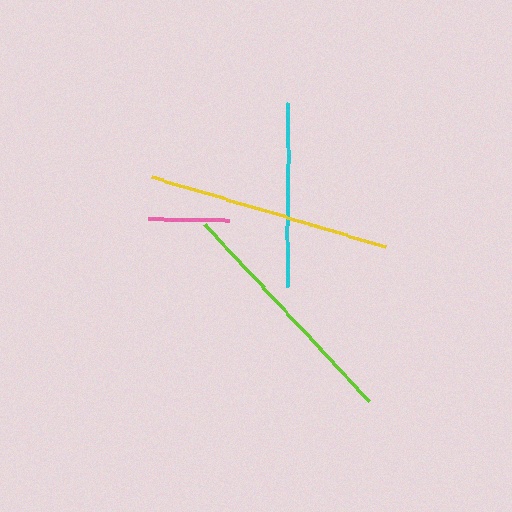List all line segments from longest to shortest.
From longest to shortest: yellow, lime, cyan, pink.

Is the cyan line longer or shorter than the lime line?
The lime line is longer than the cyan line.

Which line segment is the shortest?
The pink line is the shortest at approximately 82 pixels.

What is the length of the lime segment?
The lime segment is approximately 241 pixels long.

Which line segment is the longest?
The yellow line is the longest at approximately 244 pixels.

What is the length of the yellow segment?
The yellow segment is approximately 244 pixels long.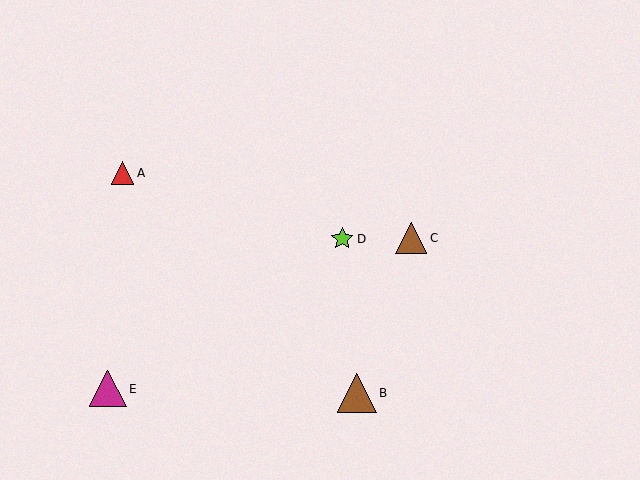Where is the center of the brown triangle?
The center of the brown triangle is at (357, 393).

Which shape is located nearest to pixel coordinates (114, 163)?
The red triangle (labeled A) at (122, 173) is nearest to that location.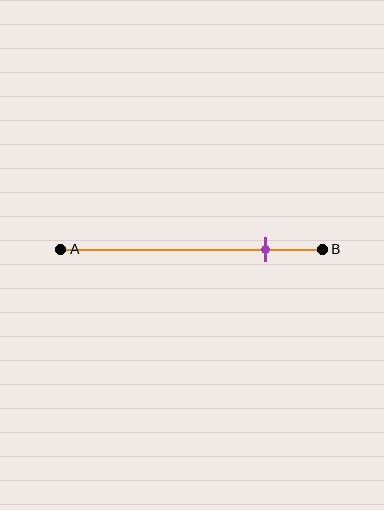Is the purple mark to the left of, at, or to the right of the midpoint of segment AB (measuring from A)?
The purple mark is to the right of the midpoint of segment AB.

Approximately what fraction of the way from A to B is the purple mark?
The purple mark is approximately 80% of the way from A to B.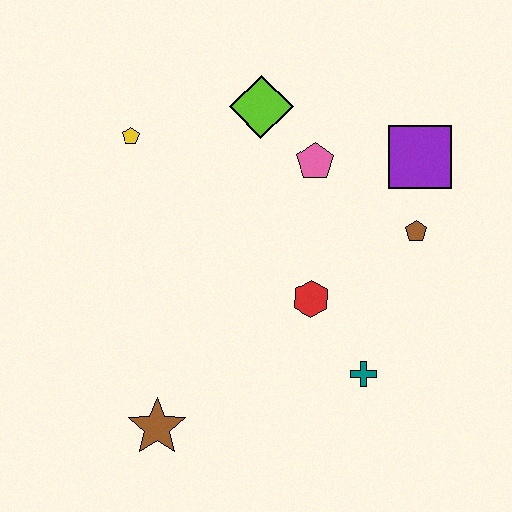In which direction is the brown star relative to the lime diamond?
The brown star is below the lime diamond.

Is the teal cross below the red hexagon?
Yes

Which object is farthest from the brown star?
The purple square is farthest from the brown star.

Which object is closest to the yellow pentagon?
The lime diamond is closest to the yellow pentagon.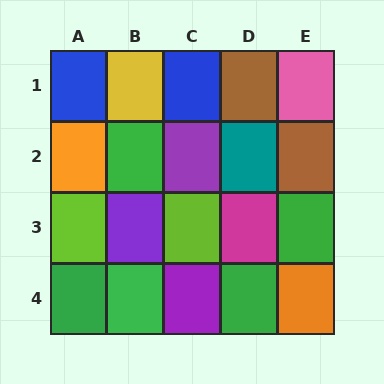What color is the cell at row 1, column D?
Brown.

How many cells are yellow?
1 cell is yellow.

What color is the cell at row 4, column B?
Green.